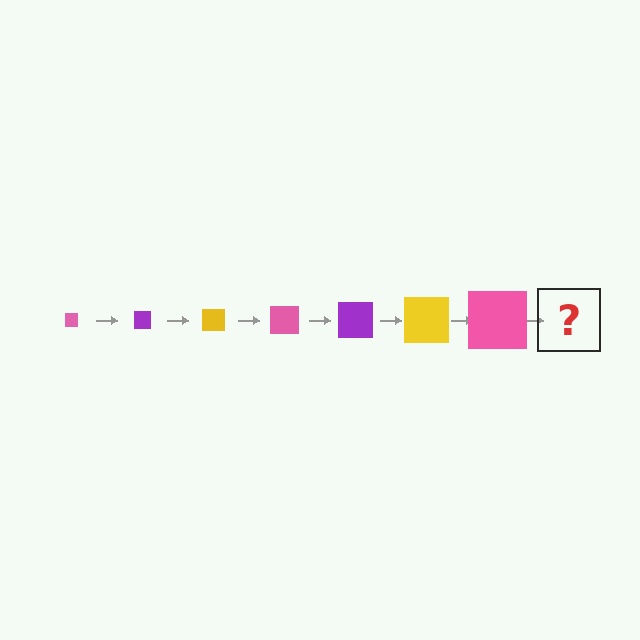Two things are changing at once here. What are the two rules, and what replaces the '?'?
The two rules are that the square grows larger each step and the color cycles through pink, purple, and yellow. The '?' should be a purple square, larger than the previous one.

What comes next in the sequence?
The next element should be a purple square, larger than the previous one.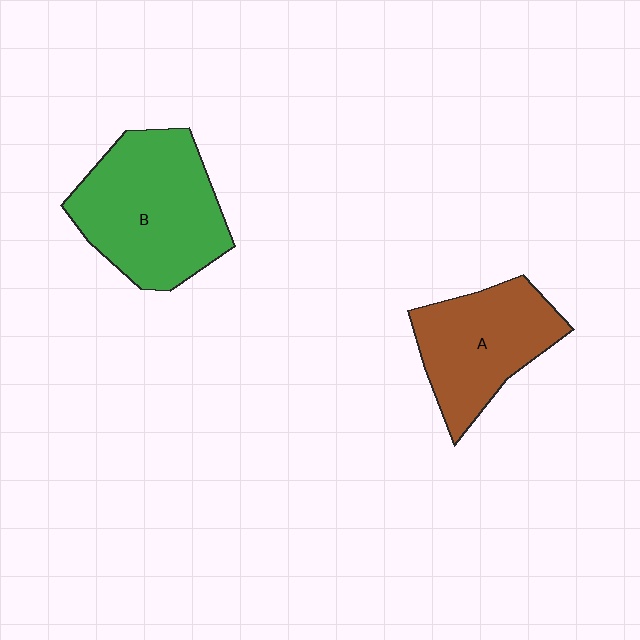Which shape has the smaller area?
Shape A (brown).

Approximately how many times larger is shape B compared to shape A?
Approximately 1.3 times.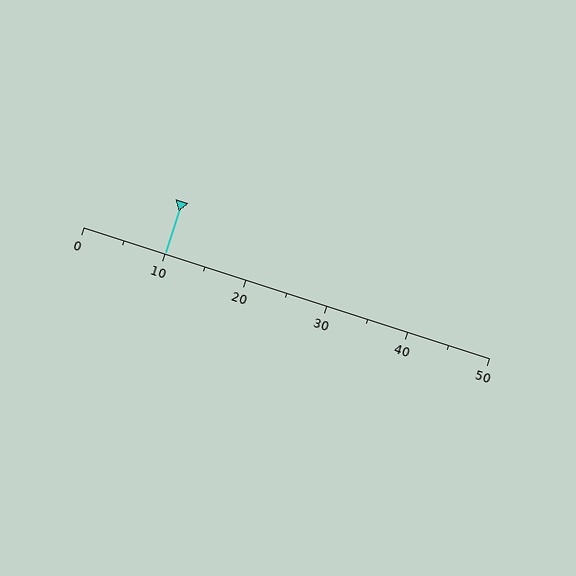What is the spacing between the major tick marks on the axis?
The major ticks are spaced 10 apart.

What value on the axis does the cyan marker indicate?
The marker indicates approximately 10.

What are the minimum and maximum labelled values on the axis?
The axis runs from 0 to 50.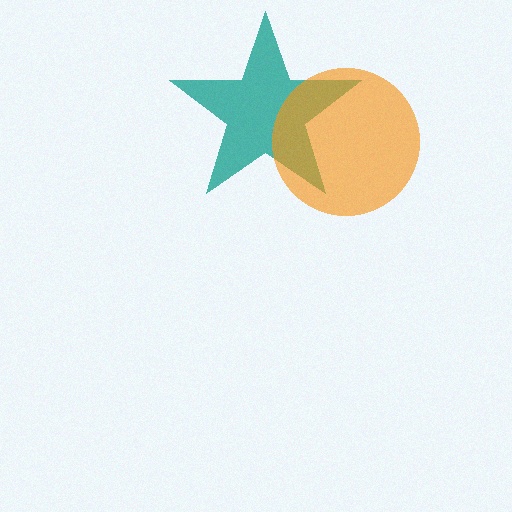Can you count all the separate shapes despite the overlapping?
Yes, there are 2 separate shapes.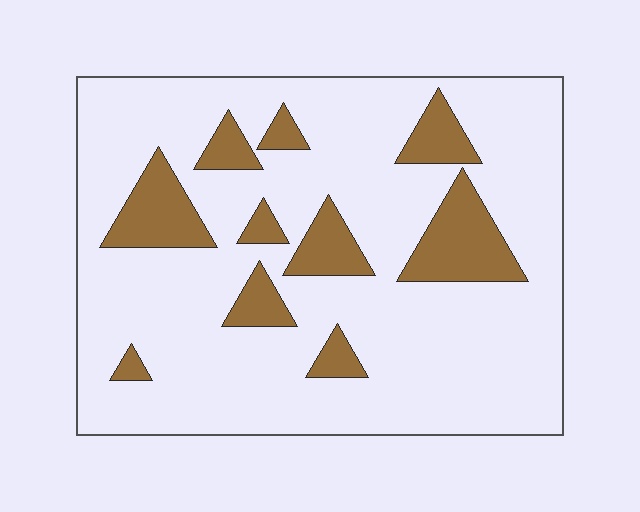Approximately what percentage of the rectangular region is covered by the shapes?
Approximately 20%.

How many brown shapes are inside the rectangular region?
10.